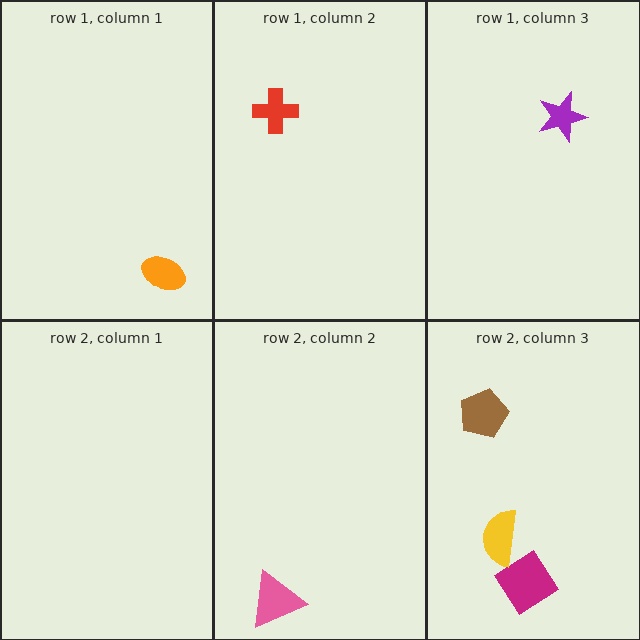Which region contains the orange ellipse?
The row 1, column 1 region.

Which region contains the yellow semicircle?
The row 2, column 3 region.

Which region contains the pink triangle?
The row 2, column 2 region.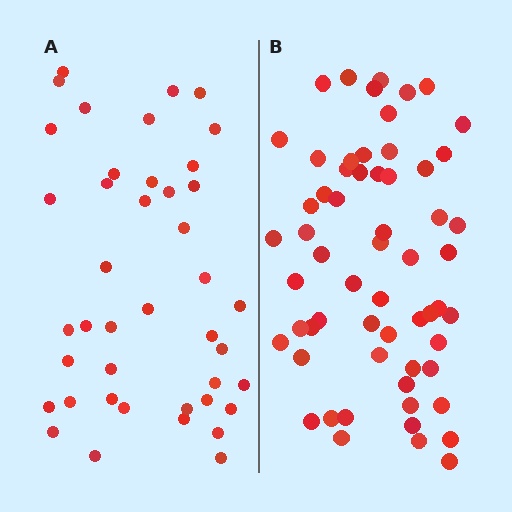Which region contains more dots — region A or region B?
Region B (the right region) has more dots.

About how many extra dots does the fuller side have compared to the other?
Region B has approximately 20 more dots than region A.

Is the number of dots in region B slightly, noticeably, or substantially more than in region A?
Region B has noticeably more, but not dramatically so. The ratio is roughly 1.4 to 1.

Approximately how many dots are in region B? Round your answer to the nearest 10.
About 60 dots.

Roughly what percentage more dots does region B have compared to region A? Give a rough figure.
About 45% more.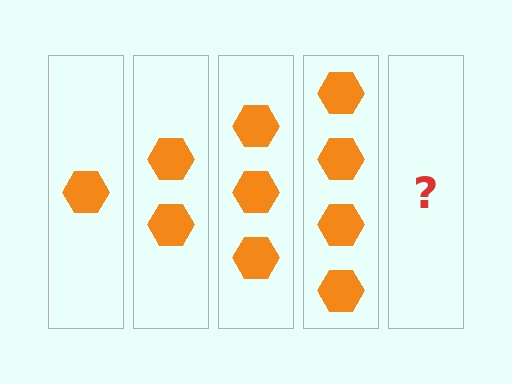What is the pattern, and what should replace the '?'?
The pattern is that each step adds one more hexagon. The '?' should be 5 hexagons.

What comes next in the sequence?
The next element should be 5 hexagons.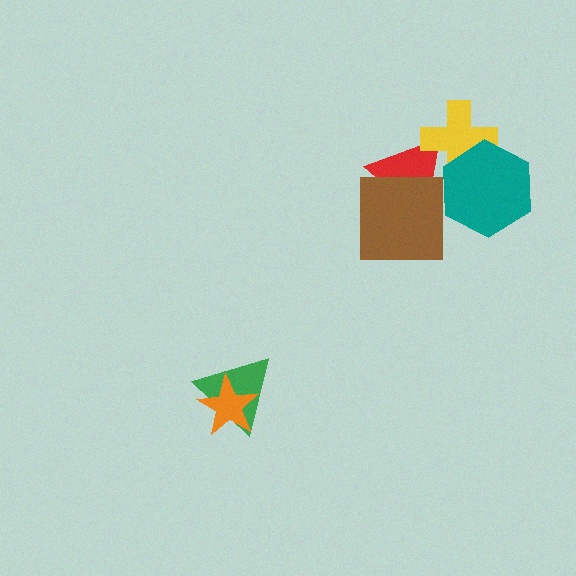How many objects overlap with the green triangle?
1 object overlaps with the green triangle.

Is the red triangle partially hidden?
Yes, it is partially covered by another shape.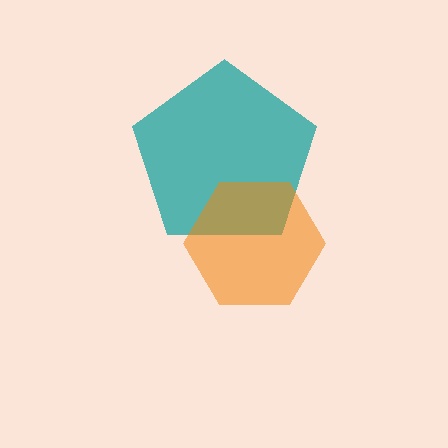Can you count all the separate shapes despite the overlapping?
Yes, there are 2 separate shapes.